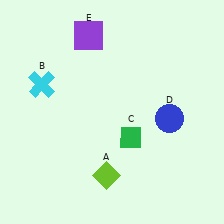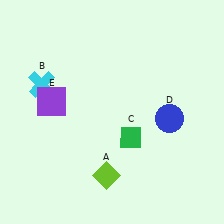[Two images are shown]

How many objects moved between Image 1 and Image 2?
1 object moved between the two images.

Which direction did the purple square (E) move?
The purple square (E) moved down.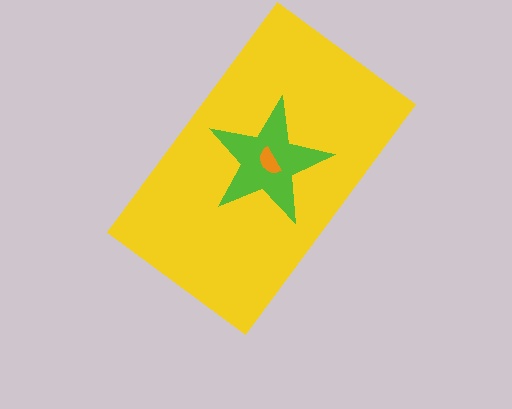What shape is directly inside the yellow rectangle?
The lime star.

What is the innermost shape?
The orange semicircle.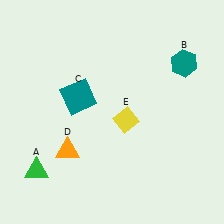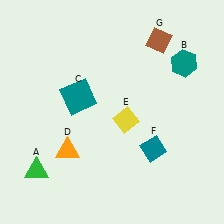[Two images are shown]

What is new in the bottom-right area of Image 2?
A teal diamond (F) was added in the bottom-right area of Image 2.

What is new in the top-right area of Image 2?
A brown diamond (G) was added in the top-right area of Image 2.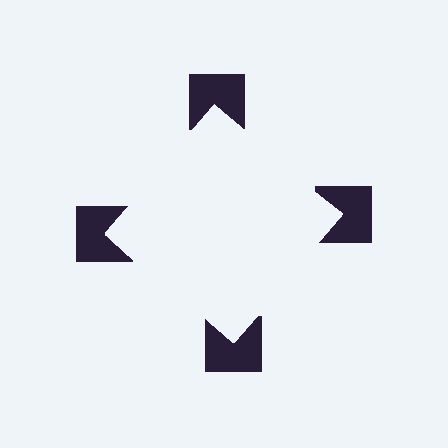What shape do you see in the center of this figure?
An illusory square — its edges are inferred from the aligned wedge cuts in the notched squares, not physically drawn.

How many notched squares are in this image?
There are 4 — one at each vertex of the illusory square.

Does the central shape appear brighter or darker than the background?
It typically appears slightly brighter than the background, even though no actual brightness change is drawn.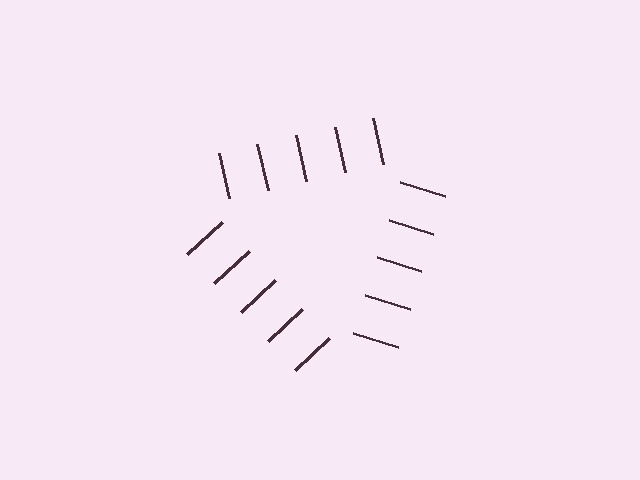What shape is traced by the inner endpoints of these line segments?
An illusory triangle — the line segments terminate on its edges but no continuous stroke is drawn.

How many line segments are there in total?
15 — 5 along each of the 3 edges.